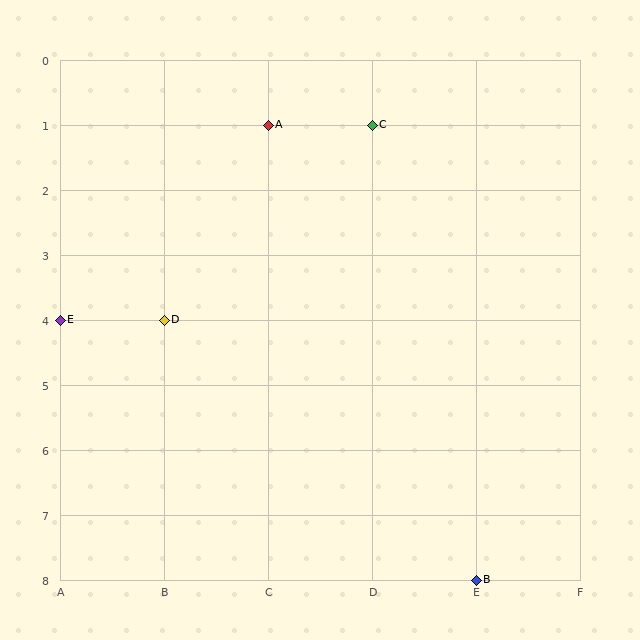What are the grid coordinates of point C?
Point C is at grid coordinates (D, 1).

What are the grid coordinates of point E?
Point E is at grid coordinates (A, 4).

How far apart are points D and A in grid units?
Points D and A are 1 column and 3 rows apart (about 3.2 grid units diagonally).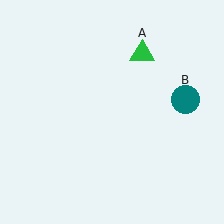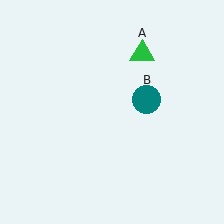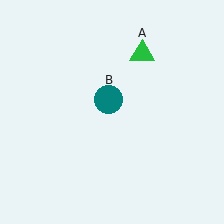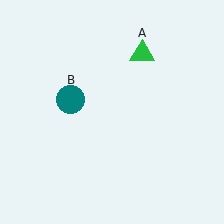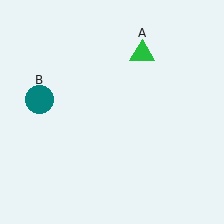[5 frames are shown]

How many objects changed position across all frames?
1 object changed position: teal circle (object B).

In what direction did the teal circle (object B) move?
The teal circle (object B) moved left.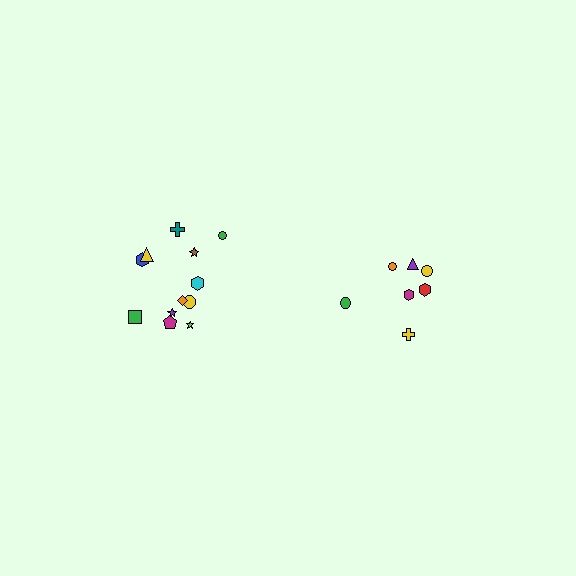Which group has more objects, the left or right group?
The left group.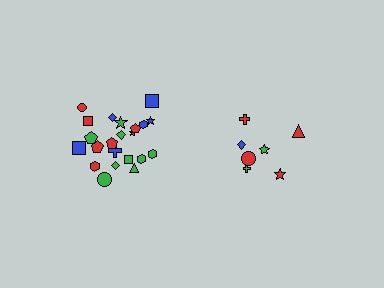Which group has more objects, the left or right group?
The left group.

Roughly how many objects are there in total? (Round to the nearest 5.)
Roughly 30 objects in total.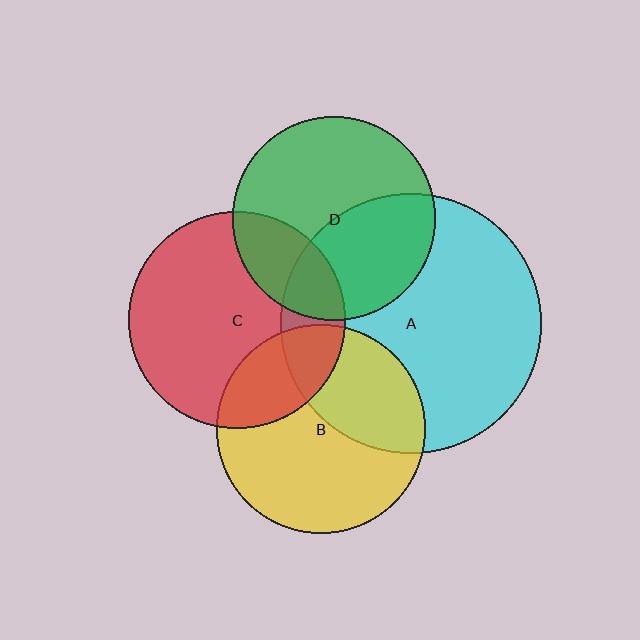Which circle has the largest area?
Circle A (cyan).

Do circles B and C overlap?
Yes.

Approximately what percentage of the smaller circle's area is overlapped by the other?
Approximately 25%.